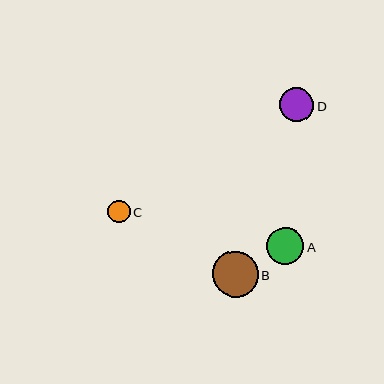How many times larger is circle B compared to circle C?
Circle B is approximately 2.1 times the size of circle C.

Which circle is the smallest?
Circle C is the smallest with a size of approximately 22 pixels.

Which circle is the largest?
Circle B is the largest with a size of approximately 46 pixels.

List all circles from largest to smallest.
From largest to smallest: B, A, D, C.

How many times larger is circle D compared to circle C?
Circle D is approximately 1.5 times the size of circle C.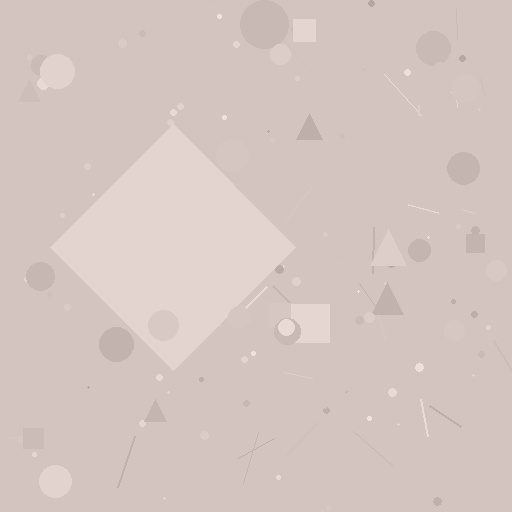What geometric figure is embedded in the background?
A diamond is embedded in the background.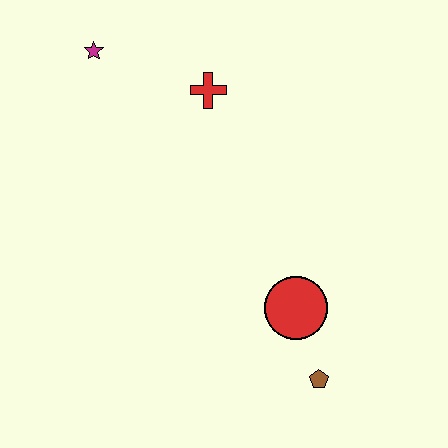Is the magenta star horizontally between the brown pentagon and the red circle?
No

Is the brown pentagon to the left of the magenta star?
No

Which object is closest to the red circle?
The brown pentagon is closest to the red circle.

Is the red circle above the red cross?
No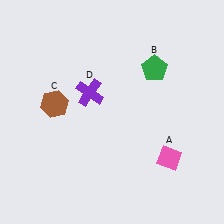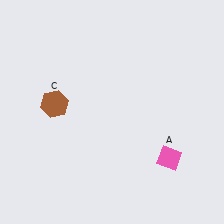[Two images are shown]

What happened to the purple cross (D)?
The purple cross (D) was removed in Image 2. It was in the top-left area of Image 1.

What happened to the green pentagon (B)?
The green pentagon (B) was removed in Image 2. It was in the top-right area of Image 1.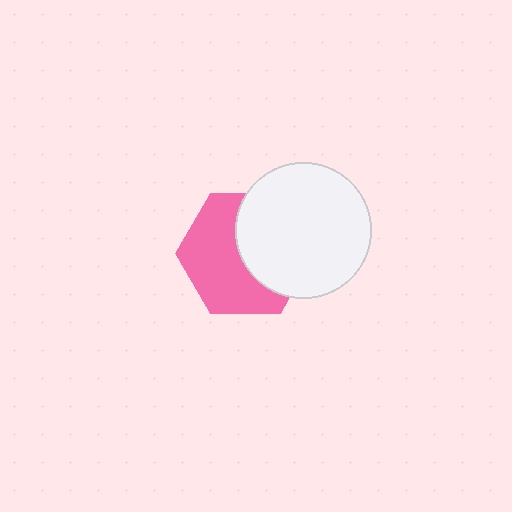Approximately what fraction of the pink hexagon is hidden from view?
Roughly 45% of the pink hexagon is hidden behind the white circle.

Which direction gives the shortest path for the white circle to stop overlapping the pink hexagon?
Moving right gives the shortest separation.